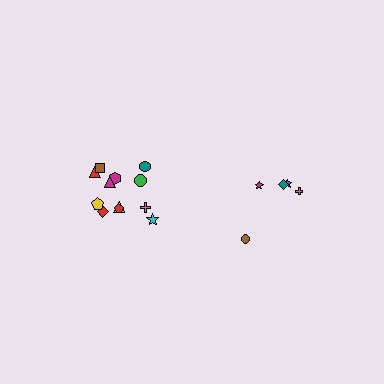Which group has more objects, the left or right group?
The left group.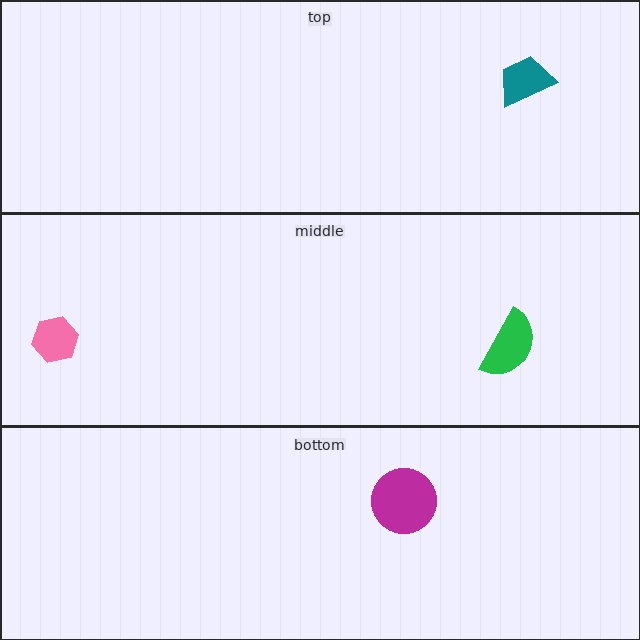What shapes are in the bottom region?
The magenta circle.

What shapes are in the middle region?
The green semicircle, the pink hexagon.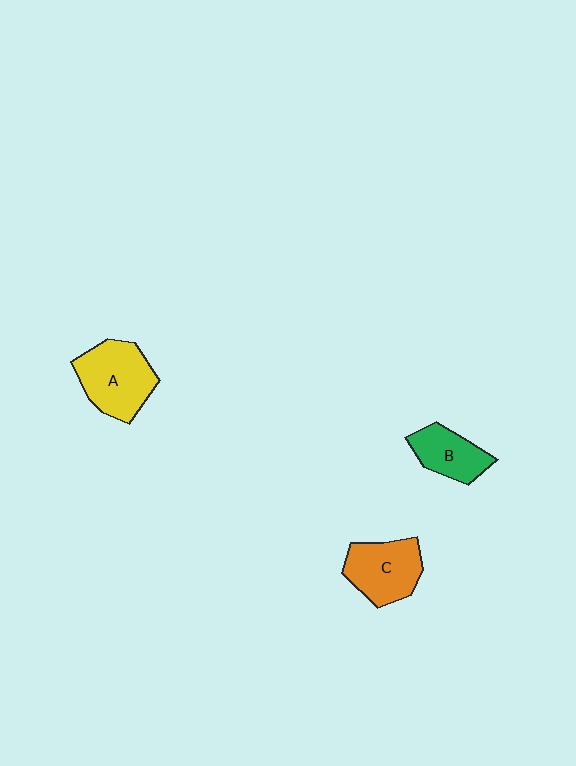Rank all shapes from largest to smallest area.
From largest to smallest: A (yellow), C (orange), B (green).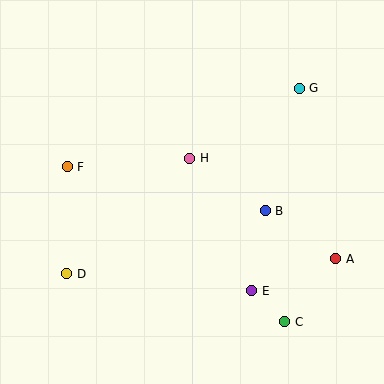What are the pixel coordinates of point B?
Point B is at (265, 211).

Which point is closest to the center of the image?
Point H at (190, 158) is closest to the center.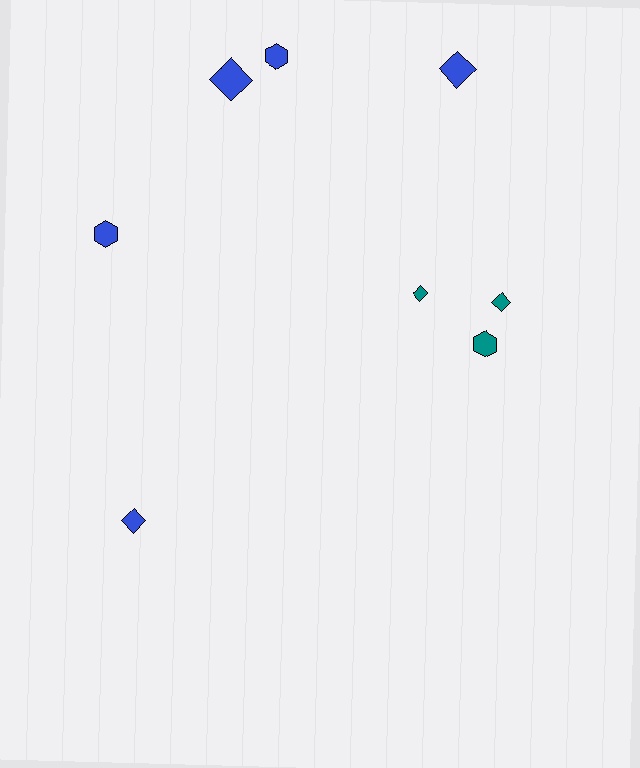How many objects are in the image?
There are 8 objects.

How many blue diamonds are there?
There are 3 blue diamonds.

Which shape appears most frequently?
Diamond, with 5 objects.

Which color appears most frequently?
Blue, with 5 objects.